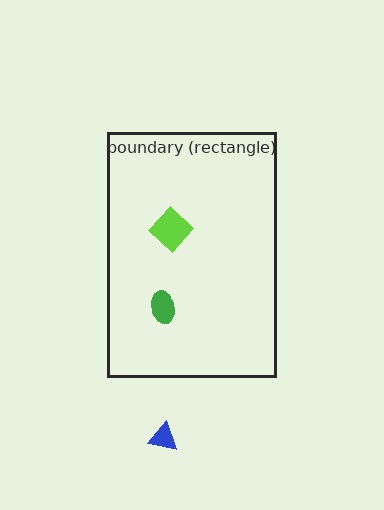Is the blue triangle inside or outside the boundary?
Outside.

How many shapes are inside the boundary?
2 inside, 1 outside.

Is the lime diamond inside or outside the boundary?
Inside.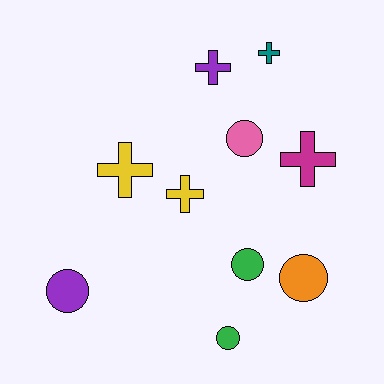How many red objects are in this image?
There are no red objects.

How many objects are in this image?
There are 10 objects.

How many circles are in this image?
There are 5 circles.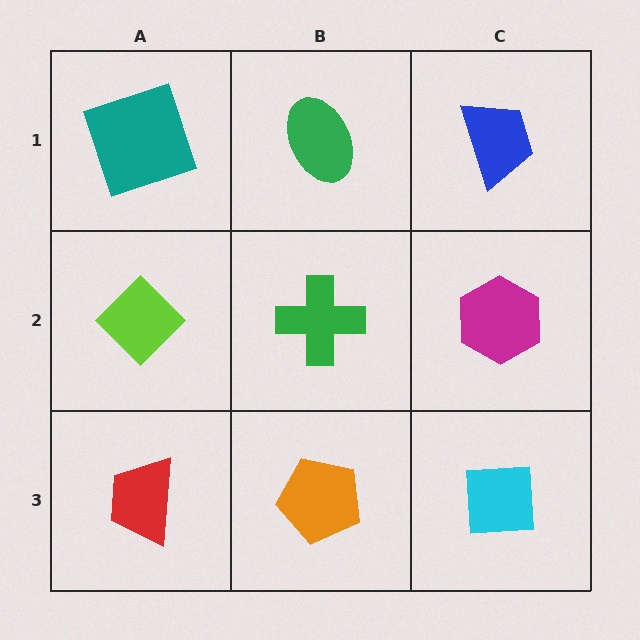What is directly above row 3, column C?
A magenta hexagon.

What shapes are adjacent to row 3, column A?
A lime diamond (row 2, column A), an orange pentagon (row 3, column B).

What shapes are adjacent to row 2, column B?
A green ellipse (row 1, column B), an orange pentagon (row 3, column B), a lime diamond (row 2, column A), a magenta hexagon (row 2, column C).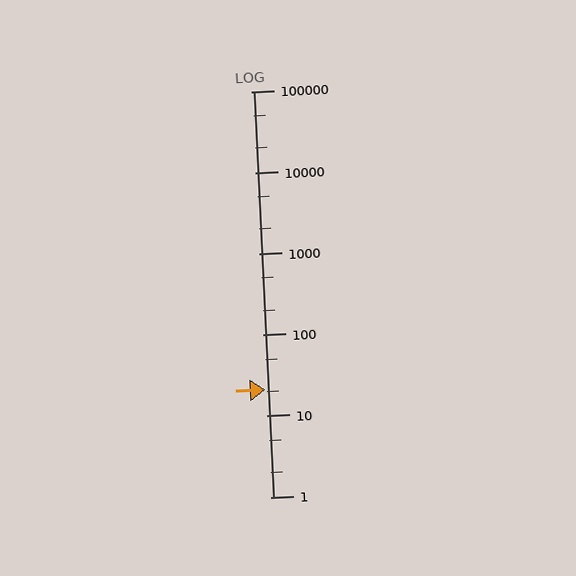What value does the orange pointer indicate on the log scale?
The pointer indicates approximately 21.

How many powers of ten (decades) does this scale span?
The scale spans 5 decades, from 1 to 100000.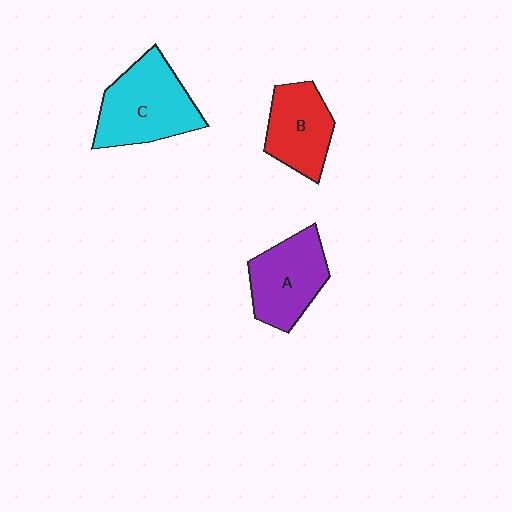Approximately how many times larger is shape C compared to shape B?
Approximately 1.4 times.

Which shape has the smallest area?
Shape B (red).